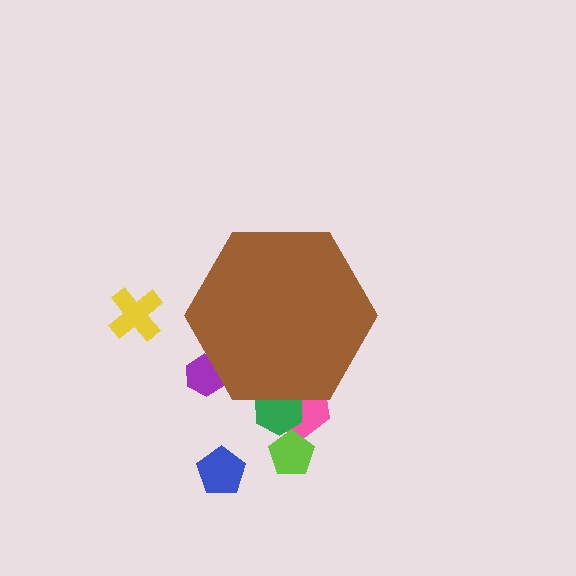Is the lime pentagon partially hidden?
No, the lime pentagon is fully visible.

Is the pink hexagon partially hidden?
Yes, the pink hexagon is partially hidden behind the brown hexagon.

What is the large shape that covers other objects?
A brown hexagon.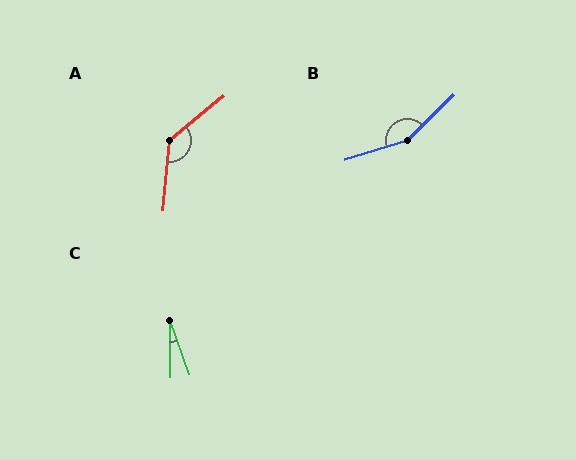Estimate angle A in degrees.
Approximately 134 degrees.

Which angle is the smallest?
C, at approximately 19 degrees.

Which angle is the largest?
B, at approximately 152 degrees.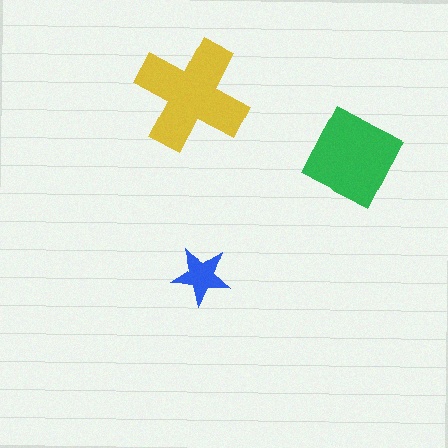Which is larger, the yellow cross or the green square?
The yellow cross.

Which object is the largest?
The yellow cross.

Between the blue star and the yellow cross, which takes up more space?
The yellow cross.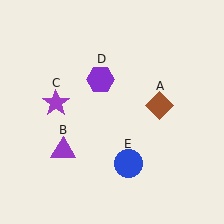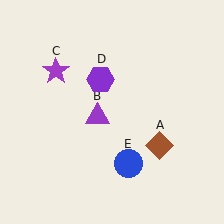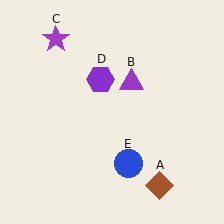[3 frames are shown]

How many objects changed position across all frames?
3 objects changed position: brown diamond (object A), purple triangle (object B), purple star (object C).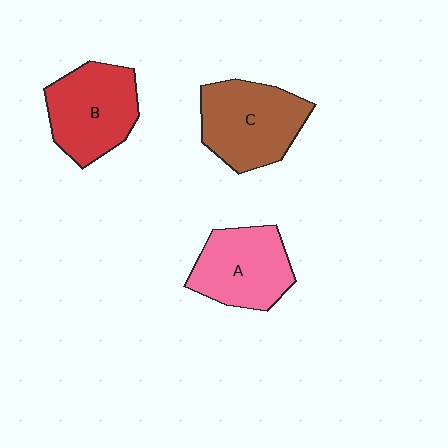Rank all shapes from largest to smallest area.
From largest to smallest: C (brown), B (red), A (pink).